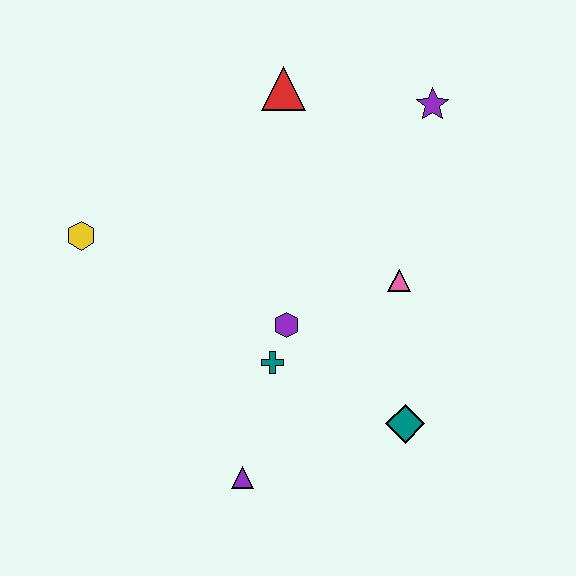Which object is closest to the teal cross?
The purple hexagon is closest to the teal cross.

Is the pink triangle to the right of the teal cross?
Yes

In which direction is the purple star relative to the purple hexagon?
The purple star is above the purple hexagon.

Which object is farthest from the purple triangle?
The purple star is farthest from the purple triangle.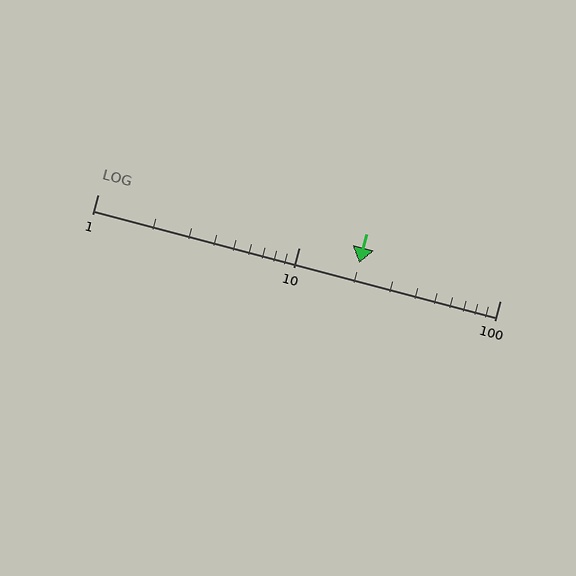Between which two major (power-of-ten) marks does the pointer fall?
The pointer is between 10 and 100.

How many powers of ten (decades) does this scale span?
The scale spans 2 decades, from 1 to 100.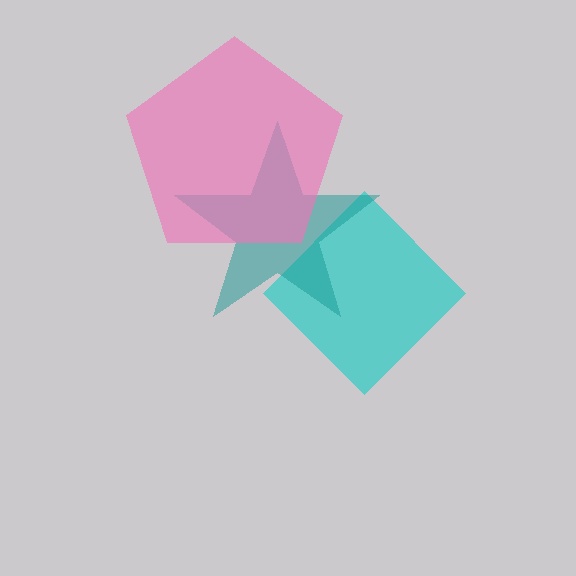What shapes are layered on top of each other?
The layered shapes are: a cyan diamond, a teal star, a pink pentagon.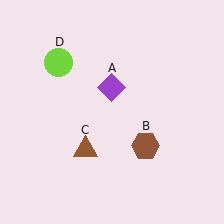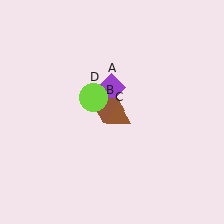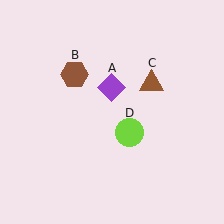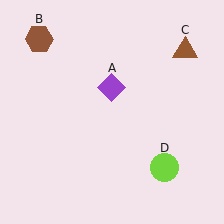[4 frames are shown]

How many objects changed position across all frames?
3 objects changed position: brown hexagon (object B), brown triangle (object C), lime circle (object D).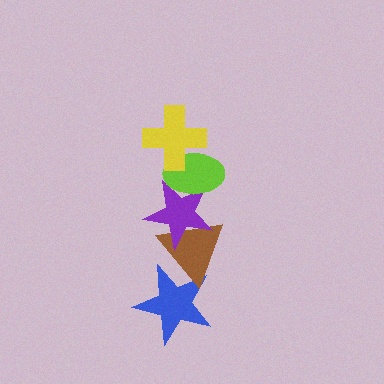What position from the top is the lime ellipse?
The lime ellipse is 2nd from the top.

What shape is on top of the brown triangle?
The purple star is on top of the brown triangle.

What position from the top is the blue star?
The blue star is 5th from the top.